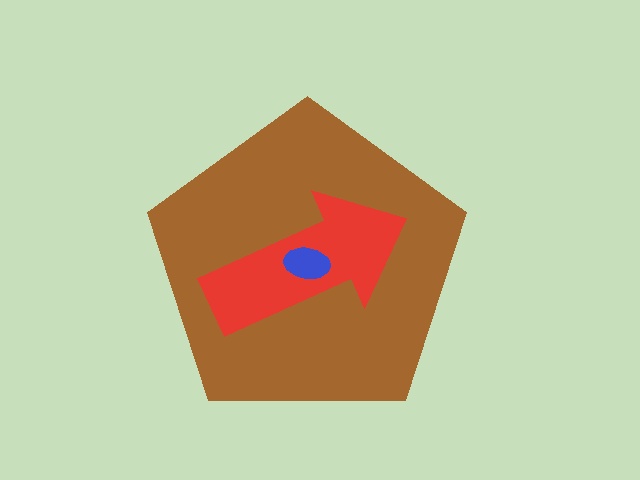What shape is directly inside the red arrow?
The blue ellipse.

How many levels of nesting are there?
3.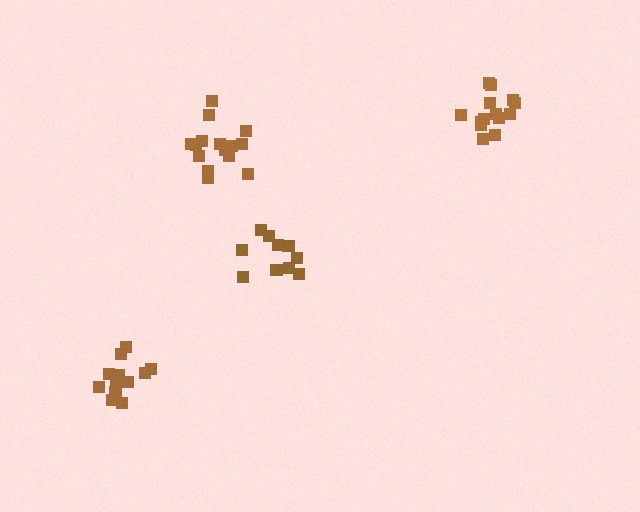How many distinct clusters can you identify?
There are 4 distinct clusters.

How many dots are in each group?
Group 1: 13 dots, Group 2: 15 dots, Group 3: 11 dots, Group 4: 14 dots (53 total).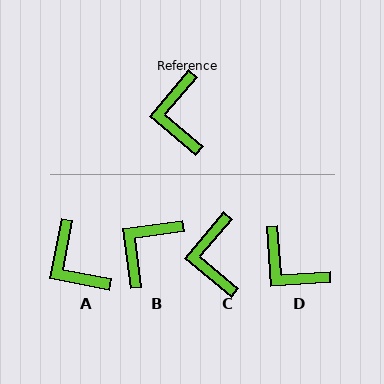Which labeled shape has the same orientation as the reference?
C.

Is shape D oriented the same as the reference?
No, it is off by about 44 degrees.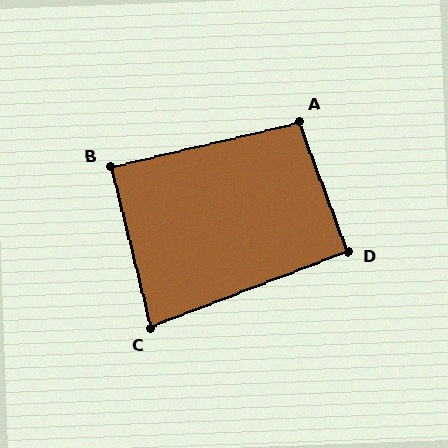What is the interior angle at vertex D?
Approximately 91 degrees (approximately right).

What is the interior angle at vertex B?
Approximately 89 degrees (approximately right).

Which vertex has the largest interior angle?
A, at approximately 97 degrees.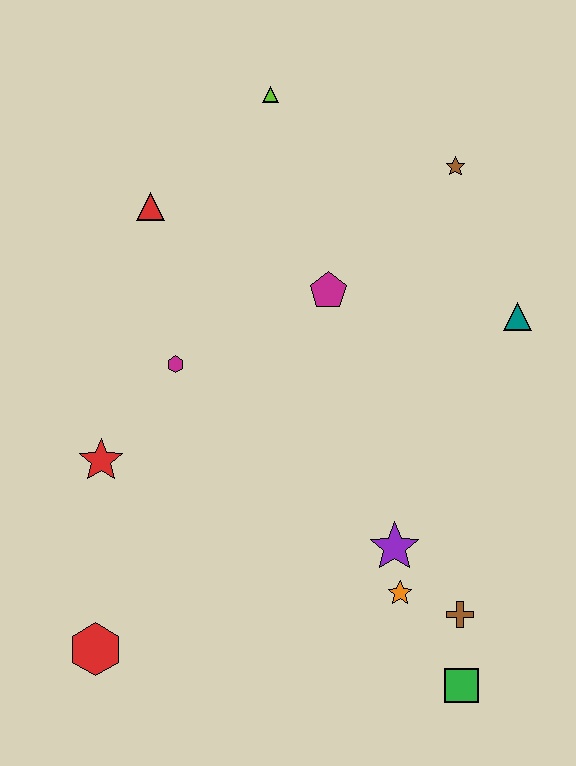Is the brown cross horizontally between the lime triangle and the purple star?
No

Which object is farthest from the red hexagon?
The brown star is farthest from the red hexagon.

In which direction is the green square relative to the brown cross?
The green square is below the brown cross.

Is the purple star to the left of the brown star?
Yes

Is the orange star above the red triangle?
No